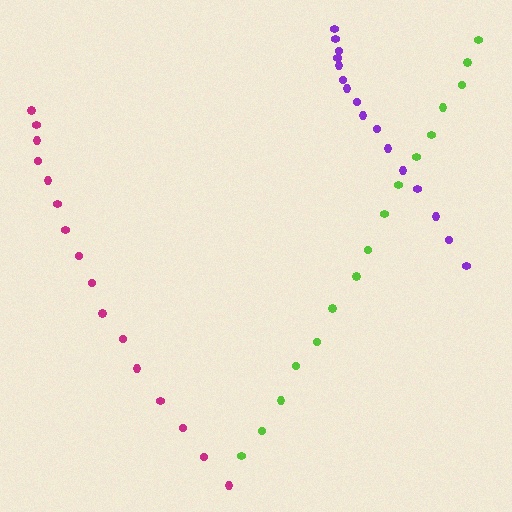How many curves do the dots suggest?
There are 3 distinct paths.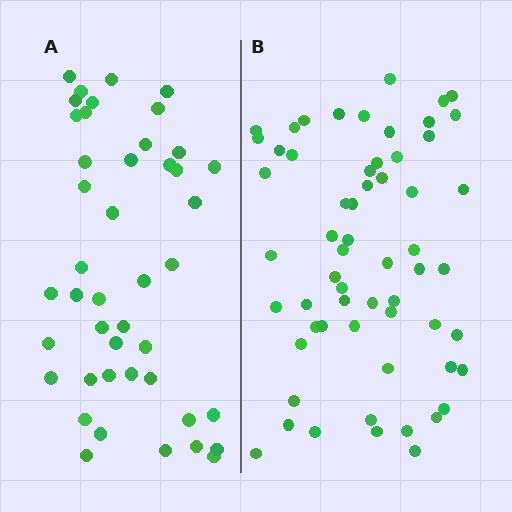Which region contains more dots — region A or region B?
Region B (the right region) has more dots.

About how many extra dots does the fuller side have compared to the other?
Region B has approximately 15 more dots than region A.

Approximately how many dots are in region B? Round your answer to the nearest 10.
About 60 dots.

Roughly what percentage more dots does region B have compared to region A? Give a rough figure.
About 35% more.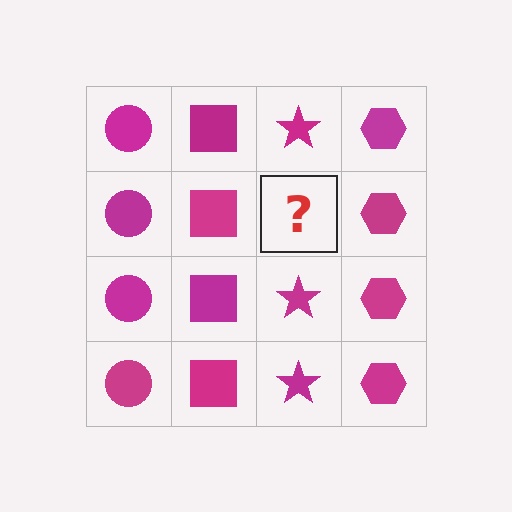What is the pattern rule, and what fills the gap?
The rule is that each column has a consistent shape. The gap should be filled with a magenta star.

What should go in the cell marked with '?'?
The missing cell should contain a magenta star.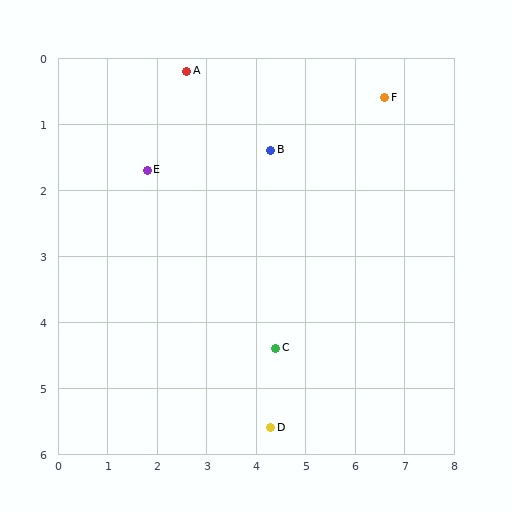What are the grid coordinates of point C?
Point C is at approximately (4.4, 4.4).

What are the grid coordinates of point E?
Point E is at approximately (1.8, 1.7).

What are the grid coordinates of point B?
Point B is at approximately (4.3, 1.4).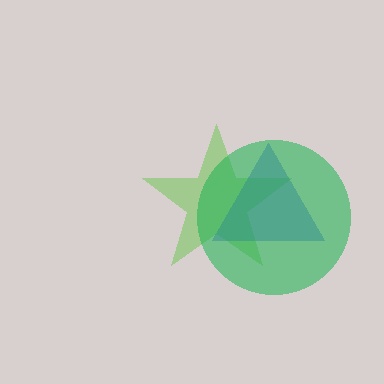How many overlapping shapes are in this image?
There are 3 overlapping shapes in the image.